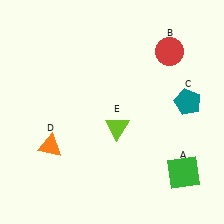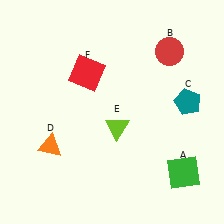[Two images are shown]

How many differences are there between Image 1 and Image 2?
There is 1 difference between the two images.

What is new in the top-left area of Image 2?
A red square (F) was added in the top-left area of Image 2.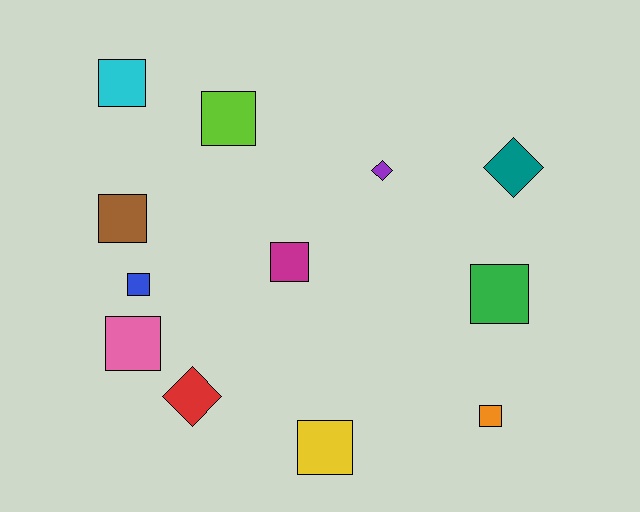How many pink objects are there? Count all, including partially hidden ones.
There is 1 pink object.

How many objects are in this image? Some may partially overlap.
There are 12 objects.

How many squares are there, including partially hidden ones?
There are 9 squares.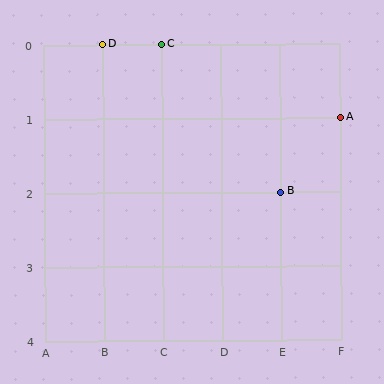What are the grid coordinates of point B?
Point B is at grid coordinates (E, 2).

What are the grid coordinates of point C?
Point C is at grid coordinates (C, 0).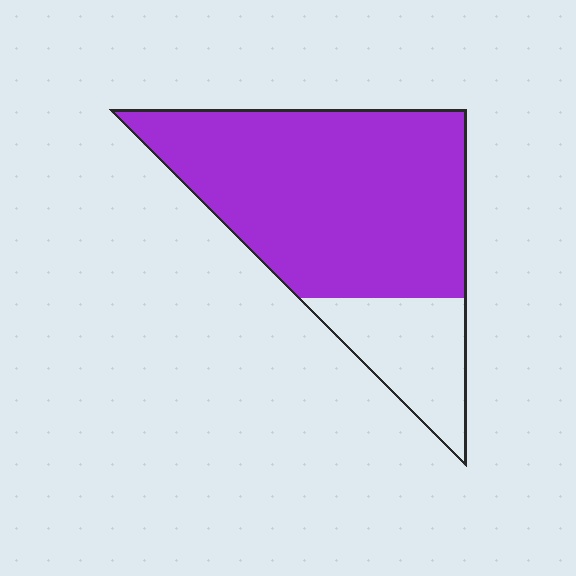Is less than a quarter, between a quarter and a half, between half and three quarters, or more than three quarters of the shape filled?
More than three quarters.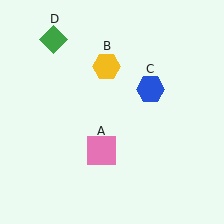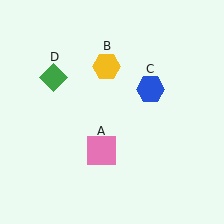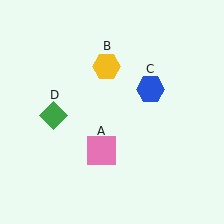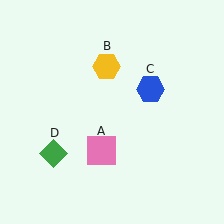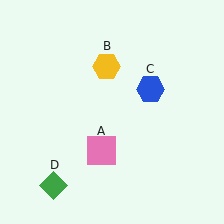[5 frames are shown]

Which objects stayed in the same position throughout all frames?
Pink square (object A) and yellow hexagon (object B) and blue hexagon (object C) remained stationary.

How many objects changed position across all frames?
1 object changed position: green diamond (object D).